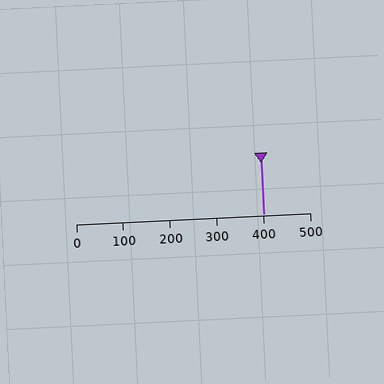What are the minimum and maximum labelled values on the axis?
The axis runs from 0 to 500.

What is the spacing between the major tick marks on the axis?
The major ticks are spaced 100 apart.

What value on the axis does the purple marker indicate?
The marker indicates approximately 400.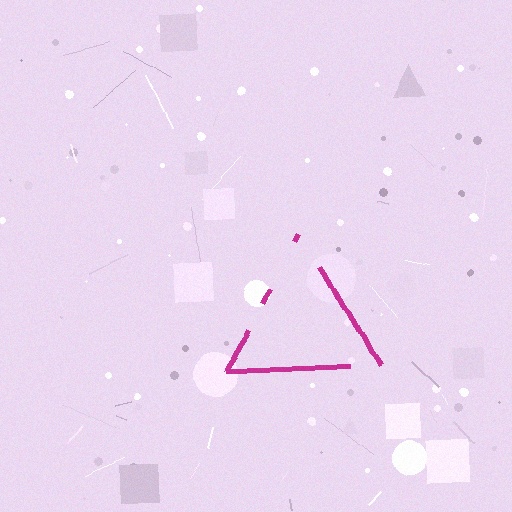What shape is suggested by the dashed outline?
The dashed outline suggests a triangle.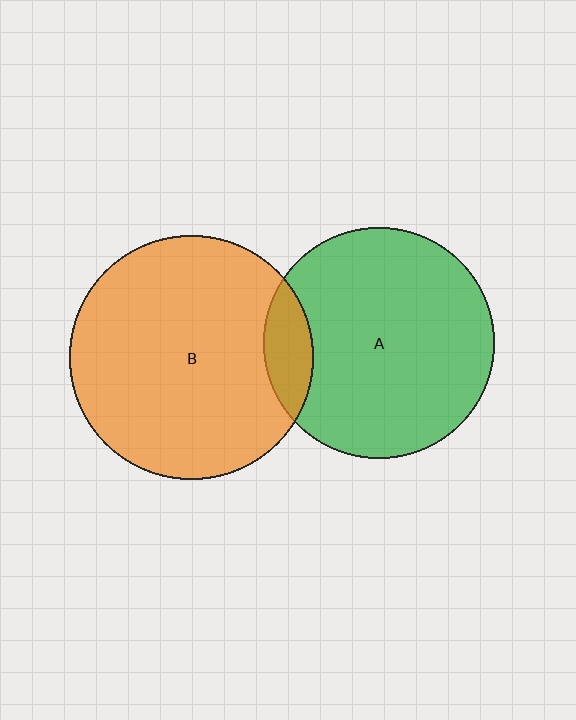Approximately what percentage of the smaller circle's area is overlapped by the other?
Approximately 10%.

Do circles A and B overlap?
Yes.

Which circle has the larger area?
Circle B (orange).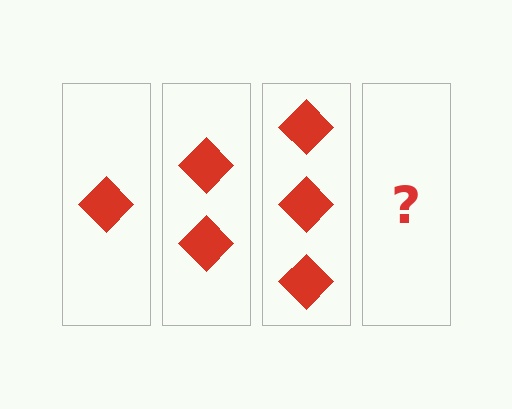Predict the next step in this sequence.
The next step is 4 diamonds.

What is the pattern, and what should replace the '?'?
The pattern is that each step adds one more diamond. The '?' should be 4 diamonds.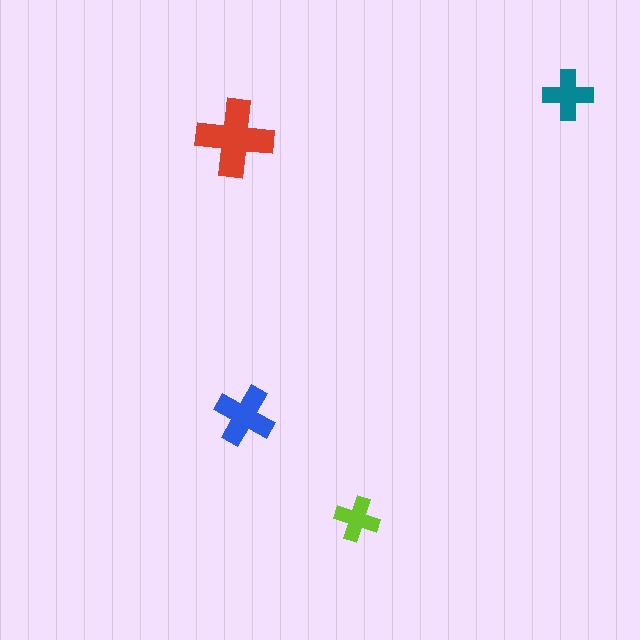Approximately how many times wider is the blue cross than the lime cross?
About 1.5 times wider.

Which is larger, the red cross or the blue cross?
The red one.